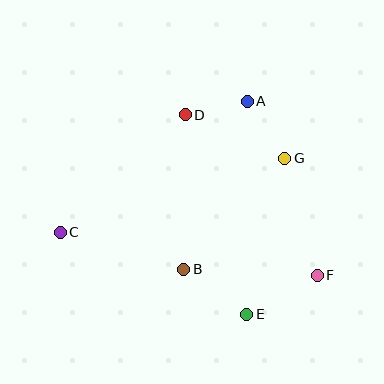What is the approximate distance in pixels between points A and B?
The distance between A and B is approximately 179 pixels.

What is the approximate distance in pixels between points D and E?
The distance between D and E is approximately 208 pixels.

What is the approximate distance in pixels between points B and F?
The distance between B and F is approximately 134 pixels.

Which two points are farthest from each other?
Points C and F are farthest from each other.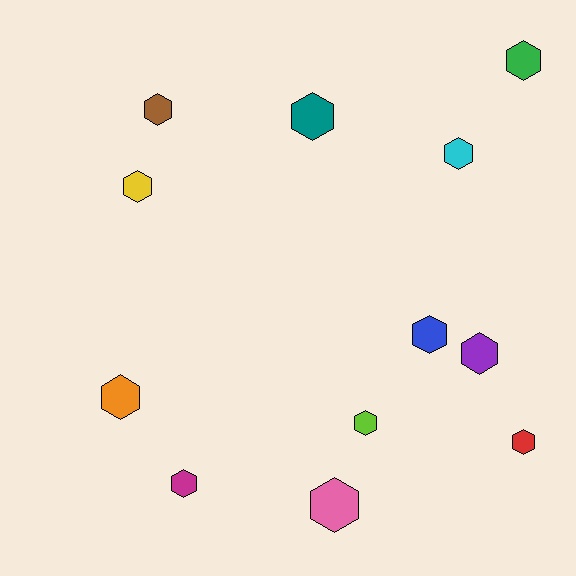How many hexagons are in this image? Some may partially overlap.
There are 12 hexagons.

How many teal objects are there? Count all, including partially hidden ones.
There is 1 teal object.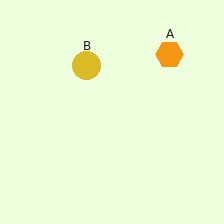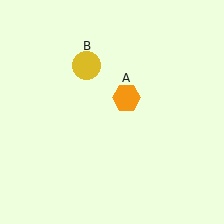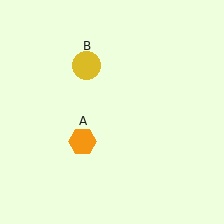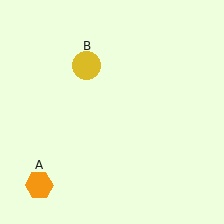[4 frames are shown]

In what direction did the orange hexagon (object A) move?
The orange hexagon (object A) moved down and to the left.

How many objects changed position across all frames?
1 object changed position: orange hexagon (object A).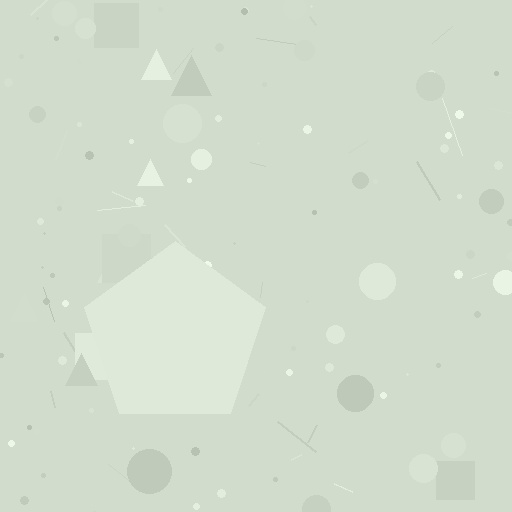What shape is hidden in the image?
A pentagon is hidden in the image.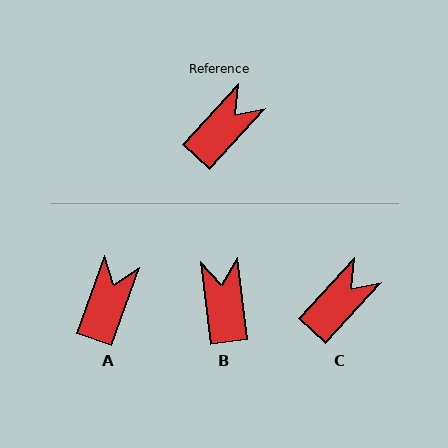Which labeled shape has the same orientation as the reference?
C.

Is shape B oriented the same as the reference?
No, it is off by about 50 degrees.